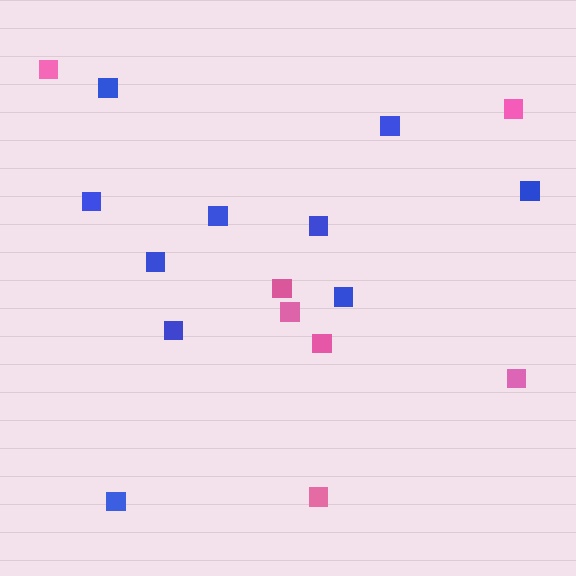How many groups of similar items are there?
There are 2 groups: one group of blue squares (10) and one group of pink squares (7).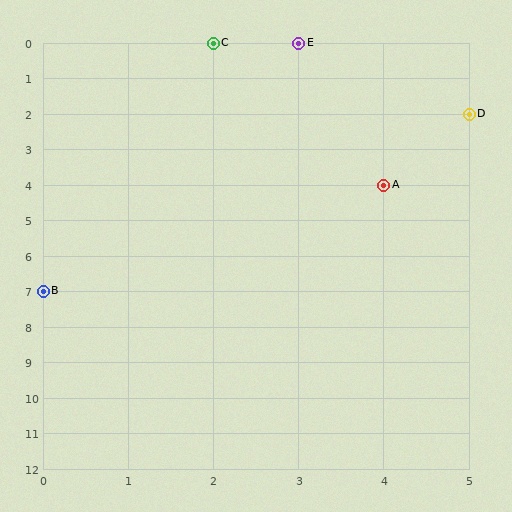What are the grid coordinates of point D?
Point D is at grid coordinates (5, 2).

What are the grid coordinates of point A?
Point A is at grid coordinates (4, 4).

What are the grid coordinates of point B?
Point B is at grid coordinates (0, 7).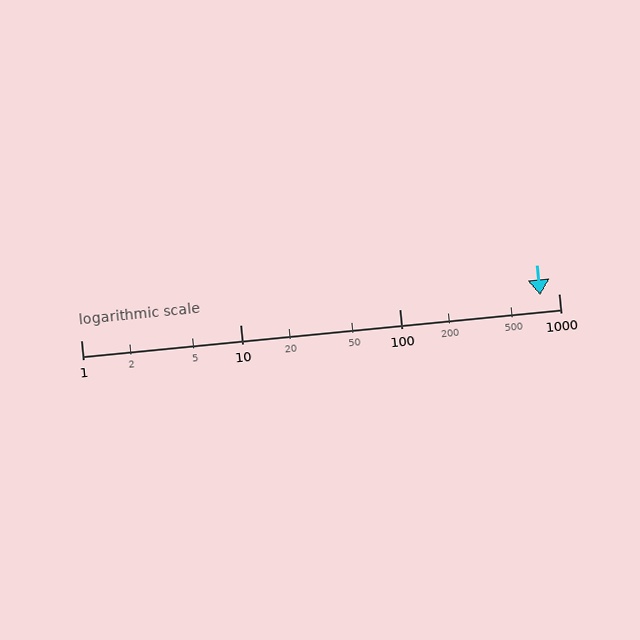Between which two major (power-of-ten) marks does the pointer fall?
The pointer is between 100 and 1000.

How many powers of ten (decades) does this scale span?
The scale spans 3 decades, from 1 to 1000.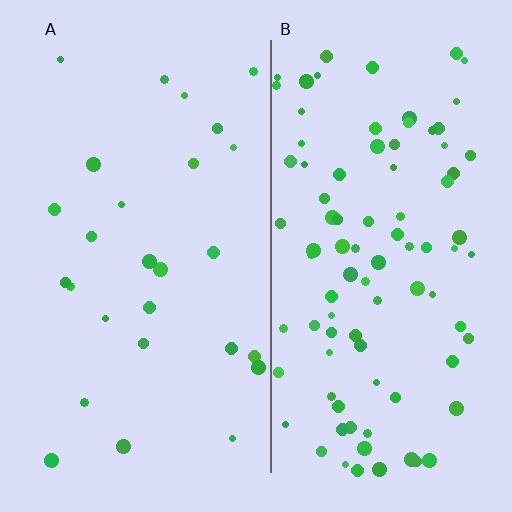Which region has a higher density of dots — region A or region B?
B (the right).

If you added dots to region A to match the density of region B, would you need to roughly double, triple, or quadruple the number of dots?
Approximately triple.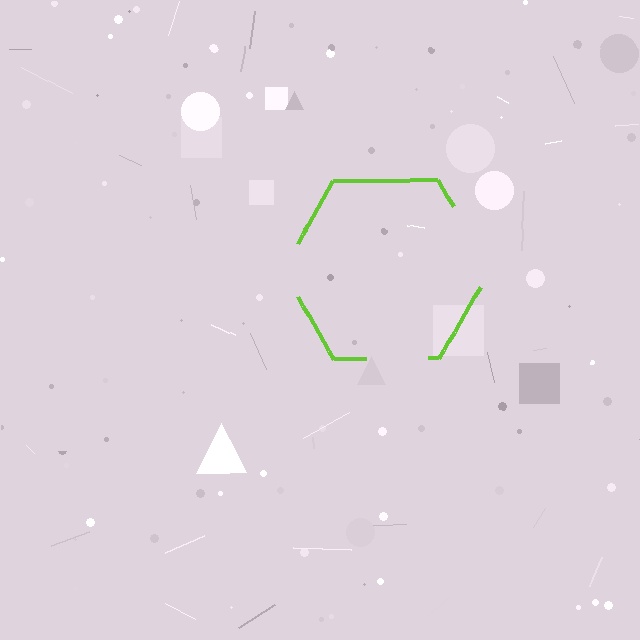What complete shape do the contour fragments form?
The contour fragments form a hexagon.